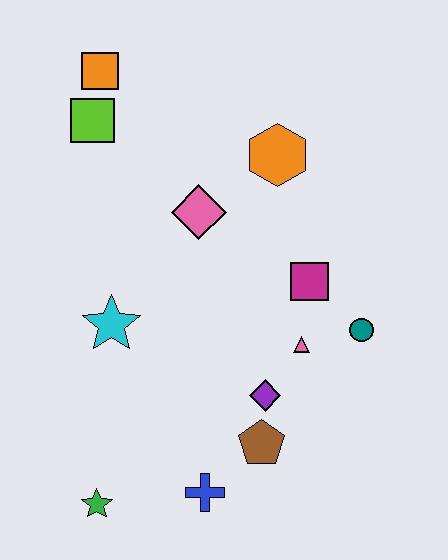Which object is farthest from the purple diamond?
The orange square is farthest from the purple diamond.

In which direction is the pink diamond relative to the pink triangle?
The pink diamond is above the pink triangle.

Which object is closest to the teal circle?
The pink triangle is closest to the teal circle.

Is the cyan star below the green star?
No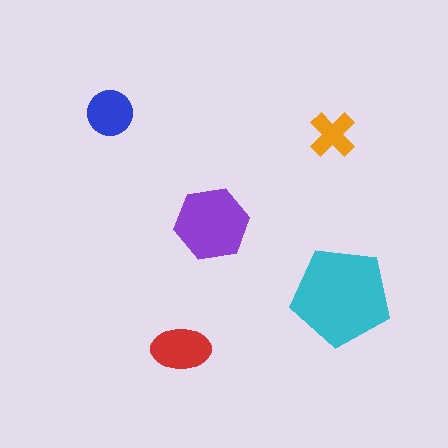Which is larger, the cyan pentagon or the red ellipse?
The cyan pentagon.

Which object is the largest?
The cyan pentagon.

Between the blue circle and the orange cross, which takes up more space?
The blue circle.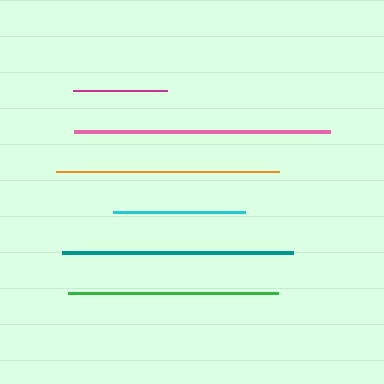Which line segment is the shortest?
The magenta line is the shortest at approximately 94 pixels.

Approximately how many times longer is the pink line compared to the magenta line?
The pink line is approximately 2.7 times the length of the magenta line.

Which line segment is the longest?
The pink line is the longest at approximately 256 pixels.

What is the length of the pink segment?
The pink segment is approximately 256 pixels long.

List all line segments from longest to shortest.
From longest to shortest: pink, teal, orange, green, cyan, magenta.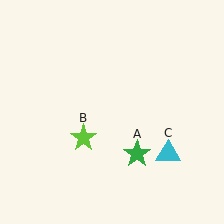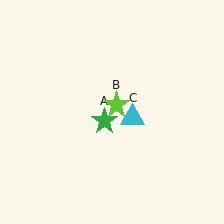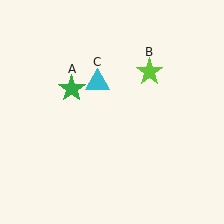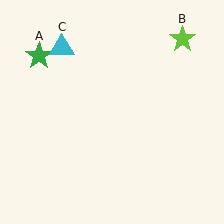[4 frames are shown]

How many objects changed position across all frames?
3 objects changed position: green star (object A), lime star (object B), cyan triangle (object C).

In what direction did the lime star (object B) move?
The lime star (object B) moved up and to the right.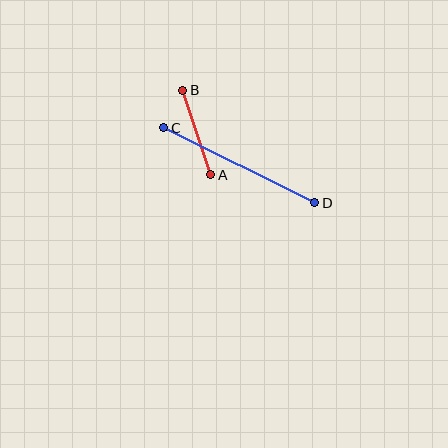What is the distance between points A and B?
The distance is approximately 89 pixels.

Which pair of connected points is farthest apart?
Points C and D are farthest apart.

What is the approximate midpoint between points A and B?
The midpoint is at approximately (197, 133) pixels.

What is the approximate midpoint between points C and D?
The midpoint is at approximately (239, 165) pixels.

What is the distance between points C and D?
The distance is approximately 169 pixels.